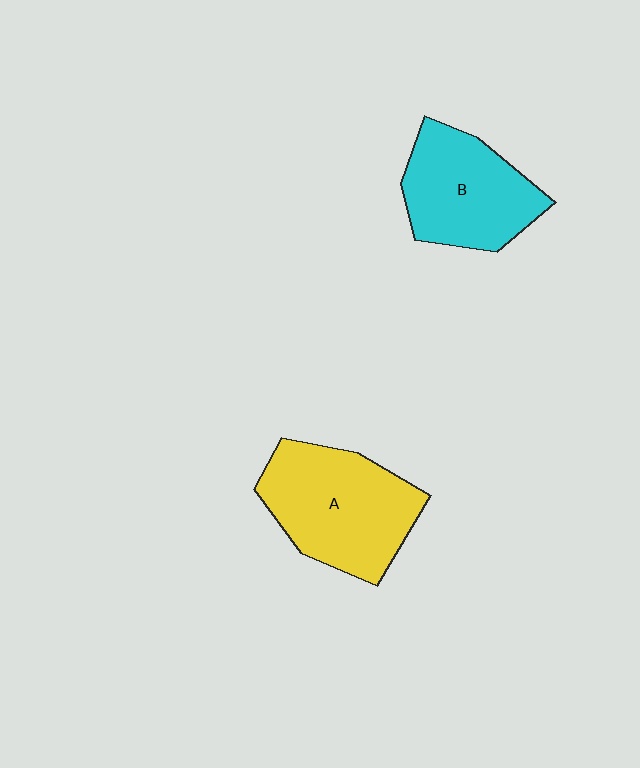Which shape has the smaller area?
Shape B (cyan).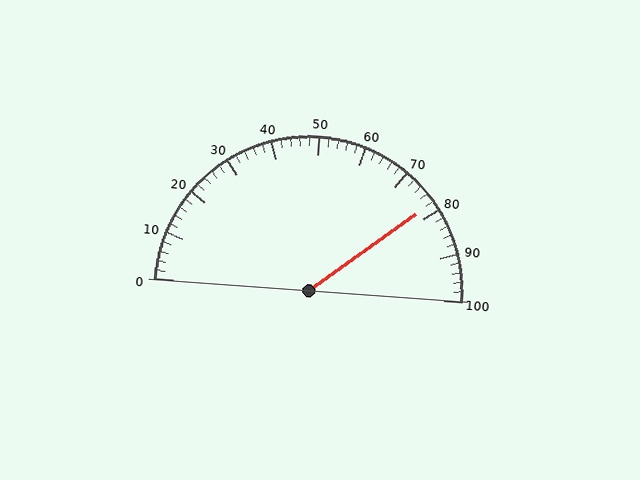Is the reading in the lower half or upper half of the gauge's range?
The reading is in the upper half of the range (0 to 100).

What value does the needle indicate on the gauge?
The needle indicates approximately 78.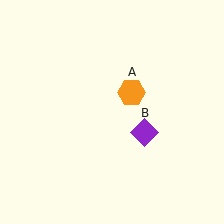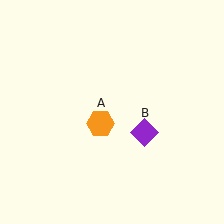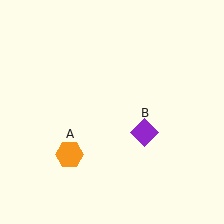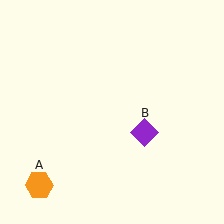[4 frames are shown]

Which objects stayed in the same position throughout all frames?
Purple diamond (object B) remained stationary.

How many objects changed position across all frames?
1 object changed position: orange hexagon (object A).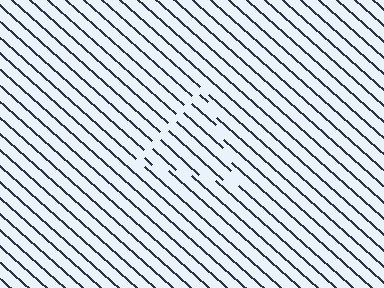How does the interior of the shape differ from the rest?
The interior of the shape contains the same grating, shifted by half a period — the contour is defined by the phase discontinuity where line-ends from the inner and outer gratings abut.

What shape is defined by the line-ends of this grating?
An illusory triangle. The interior of the shape contains the same grating, shifted by half a period — the contour is defined by the phase discontinuity where line-ends from the inner and outer gratings abut.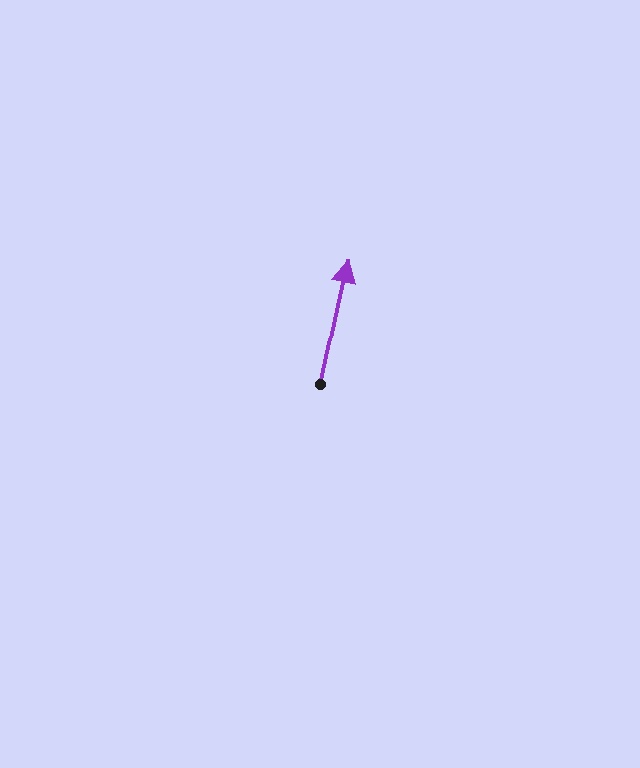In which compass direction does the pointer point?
North.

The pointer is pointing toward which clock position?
Roughly 12 o'clock.